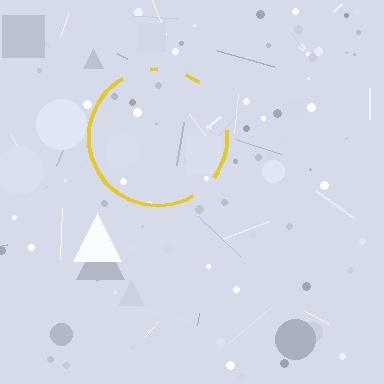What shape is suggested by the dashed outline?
The dashed outline suggests a circle.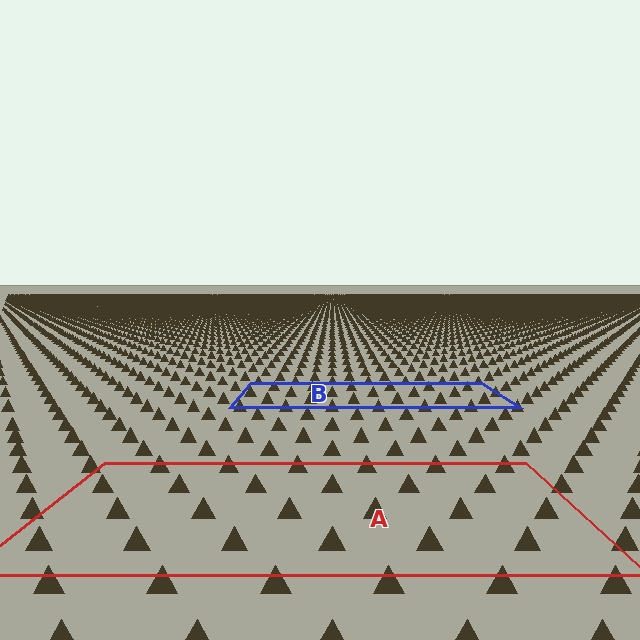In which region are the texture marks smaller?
The texture marks are smaller in region B, because it is farther away.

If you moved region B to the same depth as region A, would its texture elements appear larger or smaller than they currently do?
They would appear larger. At a closer depth, the same texture elements are projected at a bigger on-screen size.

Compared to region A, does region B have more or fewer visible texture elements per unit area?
Region B has more texture elements per unit area — they are packed more densely because it is farther away.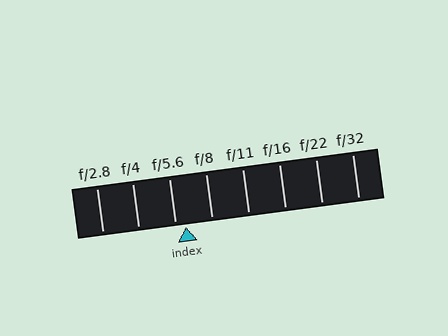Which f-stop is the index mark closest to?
The index mark is closest to f/5.6.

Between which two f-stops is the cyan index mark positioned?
The index mark is between f/5.6 and f/8.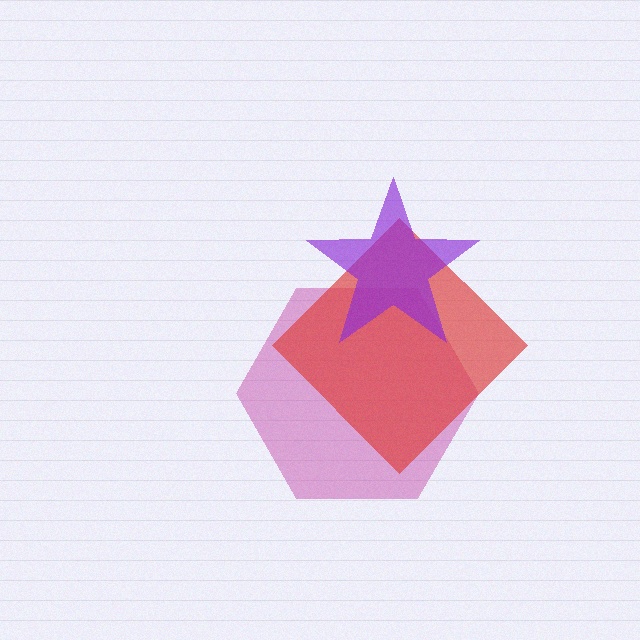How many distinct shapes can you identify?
There are 3 distinct shapes: a magenta hexagon, a red diamond, a purple star.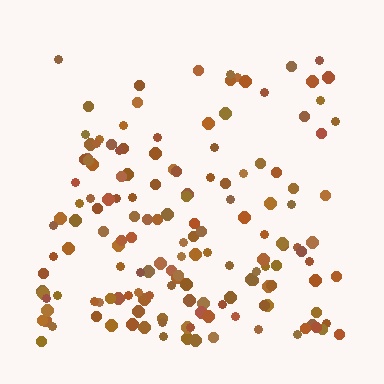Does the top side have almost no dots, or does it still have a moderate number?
Still a moderate number, just noticeably fewer than the bottom.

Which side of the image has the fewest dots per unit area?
The top.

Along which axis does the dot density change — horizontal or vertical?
Vertical.